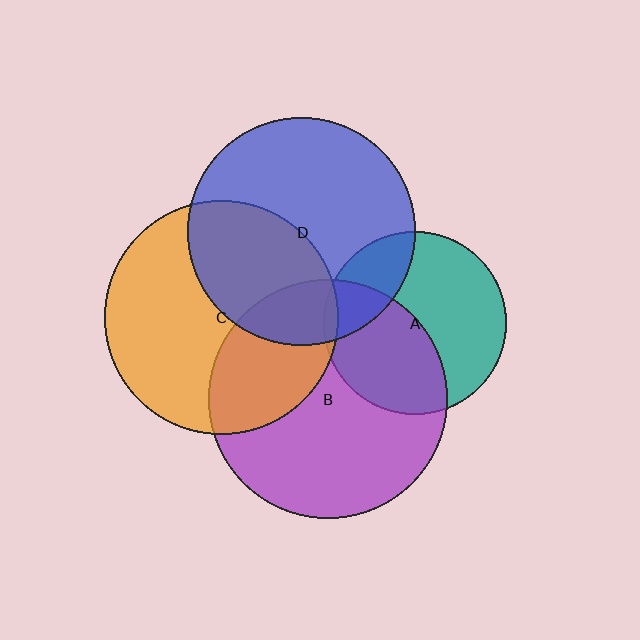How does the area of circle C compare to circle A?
Approximately 1.6 times.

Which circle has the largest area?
Circle B (purple).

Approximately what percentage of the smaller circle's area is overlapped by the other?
Approximately 25%.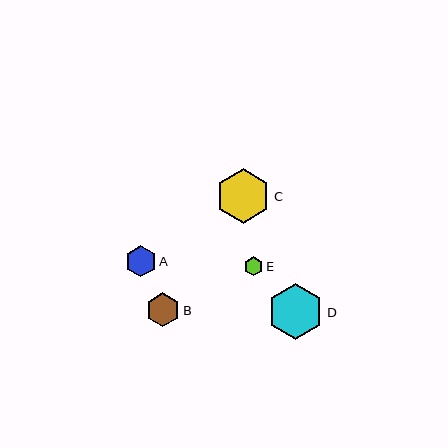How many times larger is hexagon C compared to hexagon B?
Hexagon C is approximately 1.6 times the size of hexagon B.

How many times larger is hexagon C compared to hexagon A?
Hexagon C is approximately 1.8 times the size of hexagon A.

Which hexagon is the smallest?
Hexagon E is the smallest with a size of approximately 19 pixels.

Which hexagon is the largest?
Hexagon D is the largest with a size of approximately 56 pixels.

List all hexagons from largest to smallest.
From largest to smallest: D, C, B, A, E.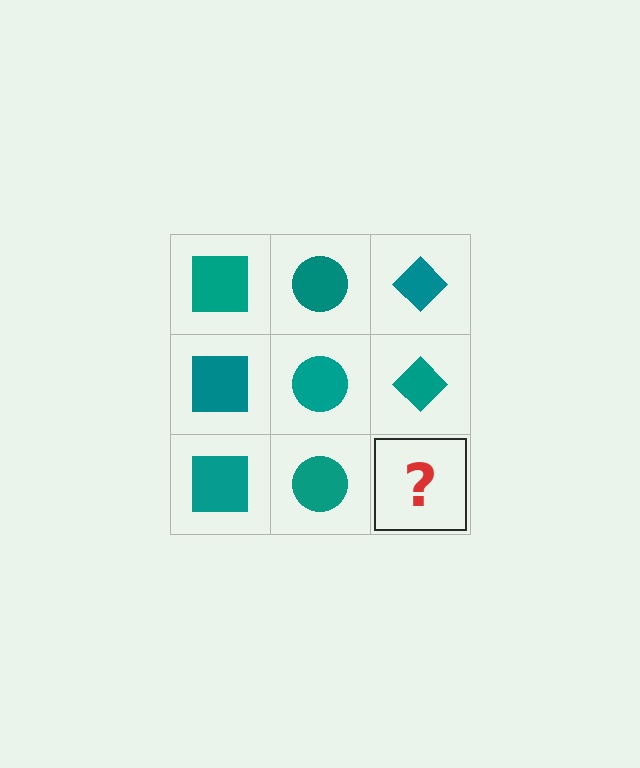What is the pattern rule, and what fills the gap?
The rule is that each column has a consistent shape. The gap should be filled with a teal diamond.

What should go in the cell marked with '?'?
The missing cell should contain a teal diamond.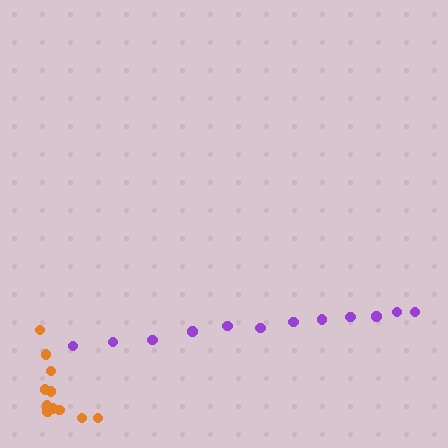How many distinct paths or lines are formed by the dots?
There are 2 distinct paths.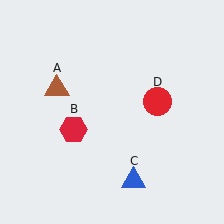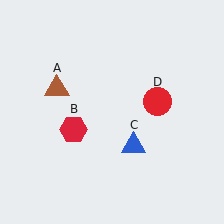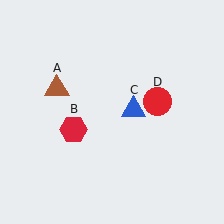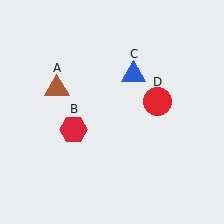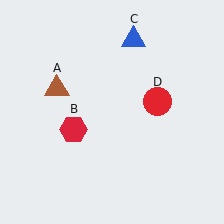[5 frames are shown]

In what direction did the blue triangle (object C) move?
The blue triangle (object C) moved up.